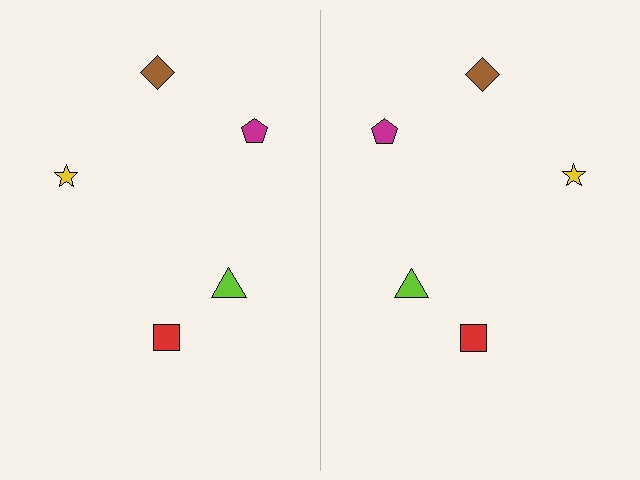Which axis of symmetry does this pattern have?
The pattern has a vertical axis of symmetry running through the center of the image.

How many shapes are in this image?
There are 10 shapes in this image.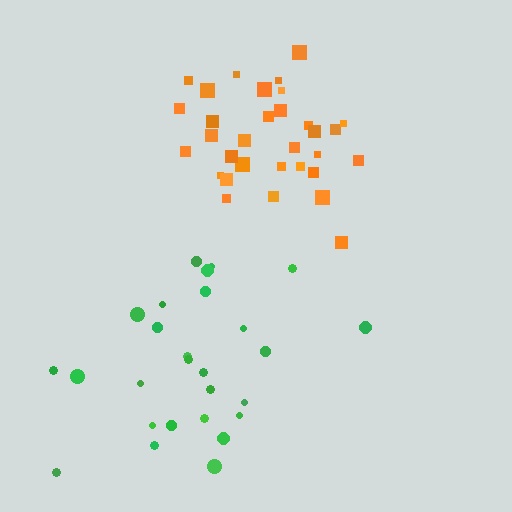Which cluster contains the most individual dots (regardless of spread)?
Orange (32).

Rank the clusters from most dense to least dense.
orange, green.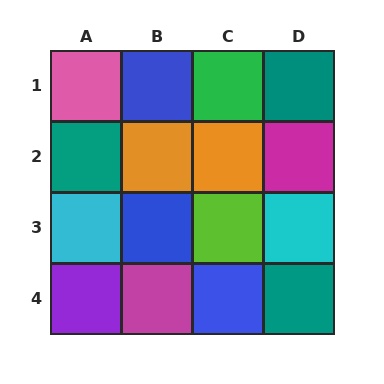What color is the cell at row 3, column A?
Cyan.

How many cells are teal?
3 cells are teal.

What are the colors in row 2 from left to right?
Teal, orange, orange, magenta.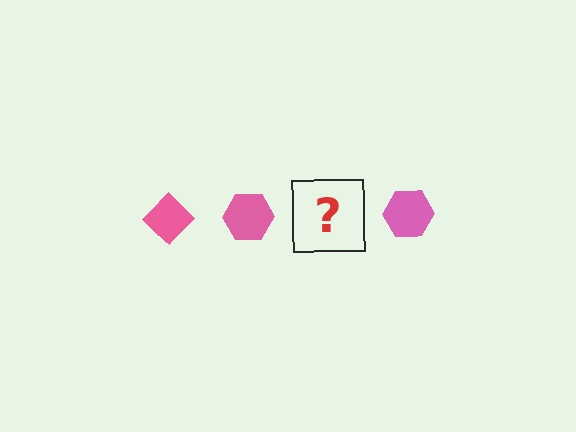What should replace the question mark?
The question mark should be replaced with a pink diamond.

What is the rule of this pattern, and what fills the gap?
The rule is that the pattern cycles through diamond, hexagon shapes in pink. The gap should be filled with a pink diamond.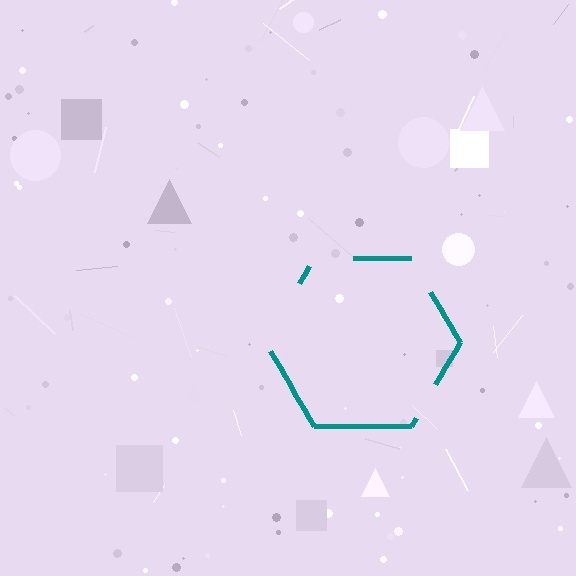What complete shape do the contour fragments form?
The contour fragments form a hexagon.